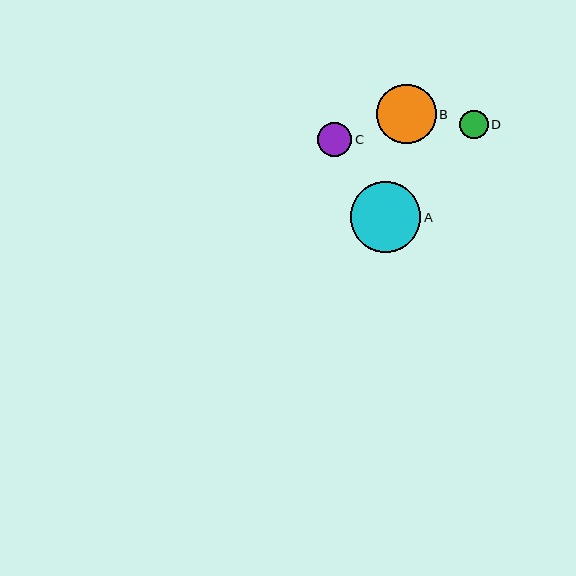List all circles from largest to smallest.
From largest to smallest: A, B, C, D.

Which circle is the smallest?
Circle D is the smallest with a size of approximately 29 pixels.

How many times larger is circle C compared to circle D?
Circle C is approximately 1.2 times the size of circle D.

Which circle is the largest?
Circle A is the largest with a size of approximately 71 pixels.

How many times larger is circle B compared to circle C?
Circle B is approximately 1.7 times the size of circle C.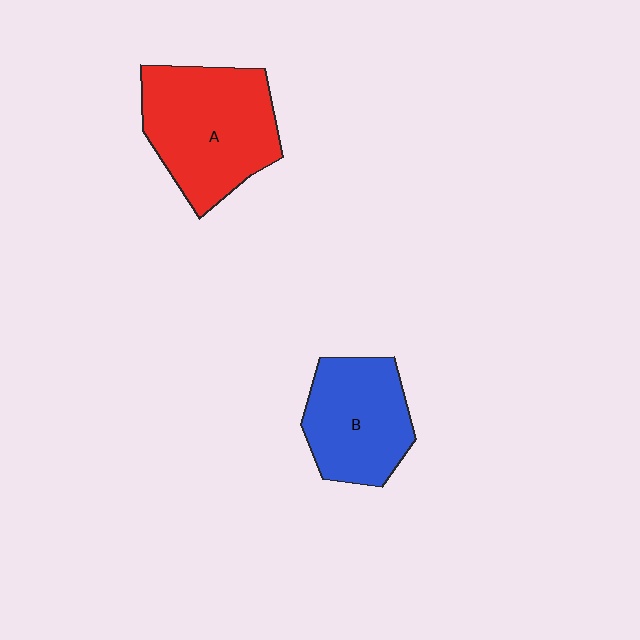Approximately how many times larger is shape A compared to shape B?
Approximately 1.3 times.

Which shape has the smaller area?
Shape B (blue).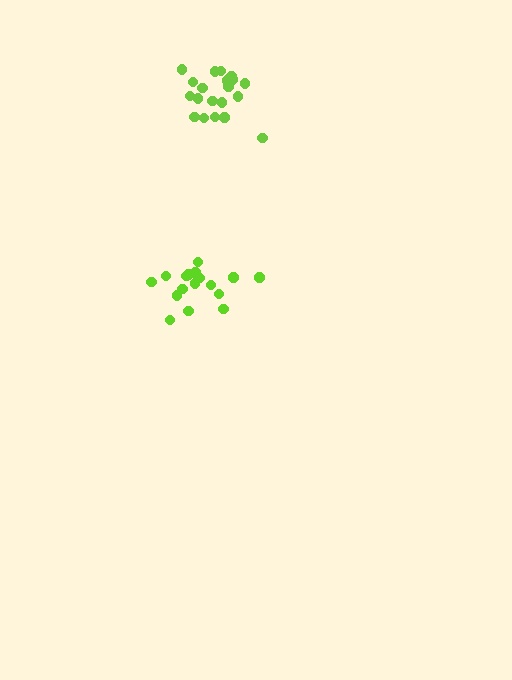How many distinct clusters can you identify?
There are 2 distinct clusters.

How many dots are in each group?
Group 1: 20 dots, Group 2: 17 dots (37 total).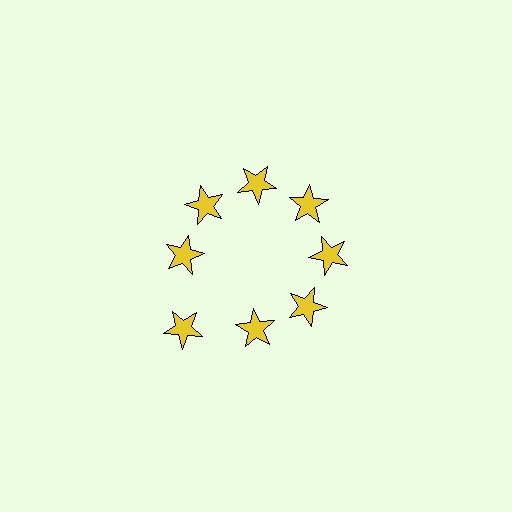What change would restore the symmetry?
The symmetry would be restored by moving it inward, back onto the ring so that all 8 stars sit at equal angles and equal distance from the center.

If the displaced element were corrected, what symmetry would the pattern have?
It would have 8-fold rotational symmetry — the pattern would map onto itself every 45 degrees.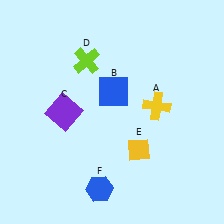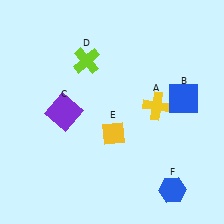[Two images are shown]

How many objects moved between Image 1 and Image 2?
3 objects moved between the two images.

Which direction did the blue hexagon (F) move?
The blue hexagon (F) moved right.